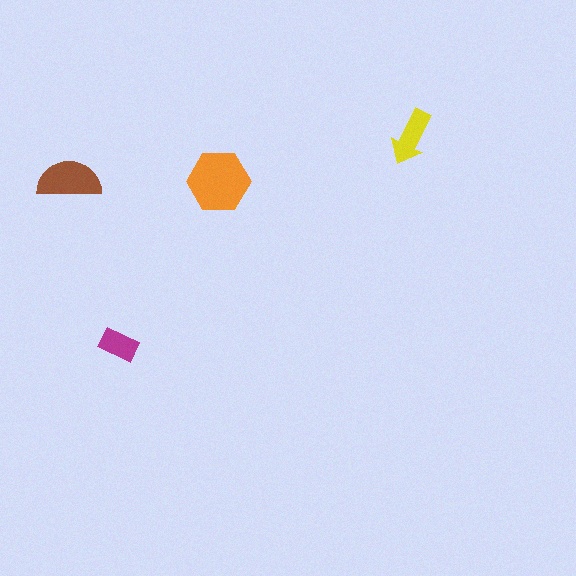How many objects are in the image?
There are 4 objects in the image.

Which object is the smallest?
The magenta rectangle.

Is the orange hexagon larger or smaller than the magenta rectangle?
Larger.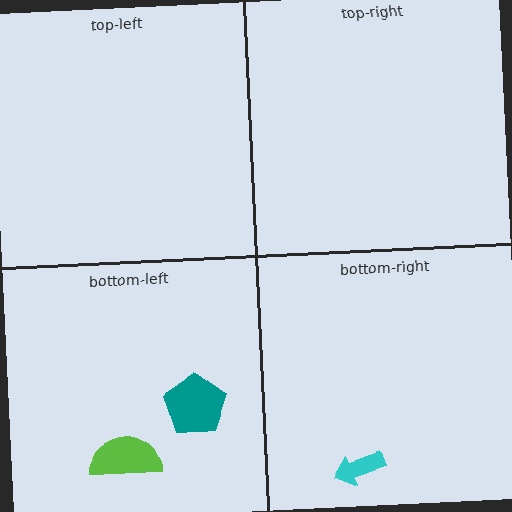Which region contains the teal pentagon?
The bottom-left region.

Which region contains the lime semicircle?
The bottom-left region.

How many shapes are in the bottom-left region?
2.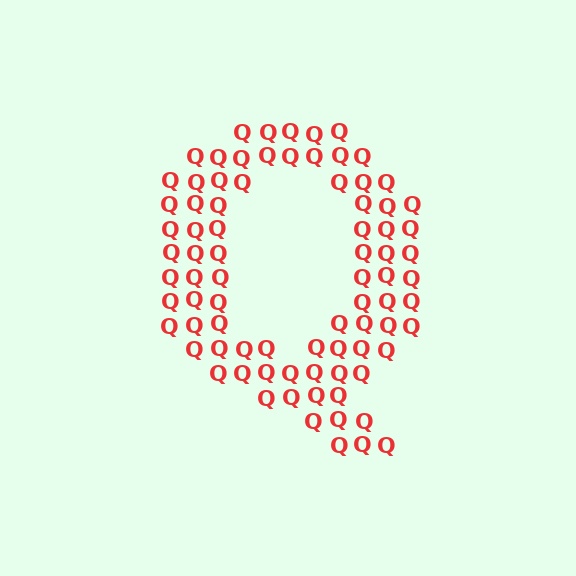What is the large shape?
The large shape is the letter Q.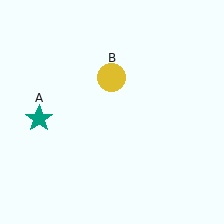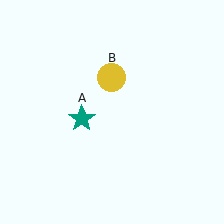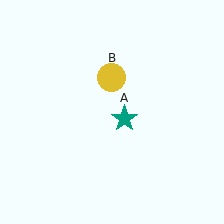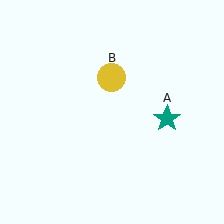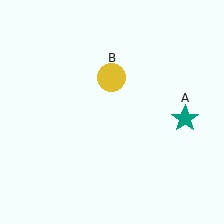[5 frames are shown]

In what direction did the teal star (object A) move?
The teal star (object A) moved right.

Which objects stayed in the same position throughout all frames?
Yellow circle (object B) remained stationary.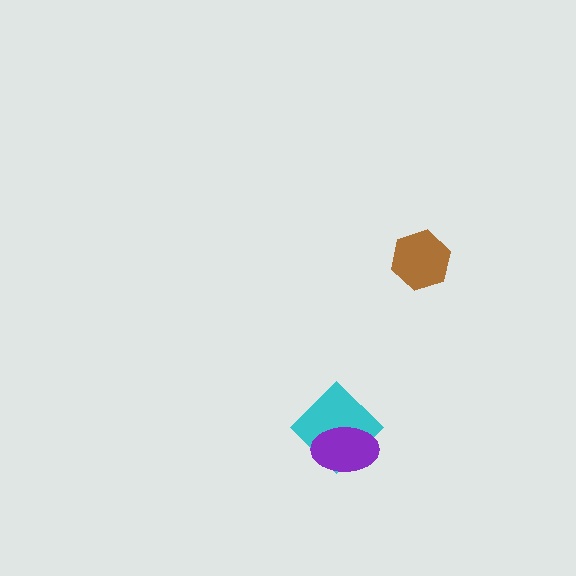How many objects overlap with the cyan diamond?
1 object overlaps with the cyan diamond.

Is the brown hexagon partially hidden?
No, no other shape covers it.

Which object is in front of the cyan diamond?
The purple ellipse is in front of the cyan diamond.